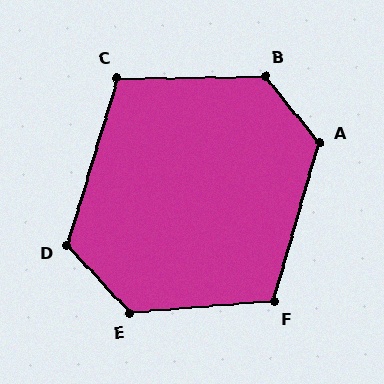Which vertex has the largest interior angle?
B, at approximately 129 degrees.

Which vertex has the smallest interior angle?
C, at approximately 107 degrees.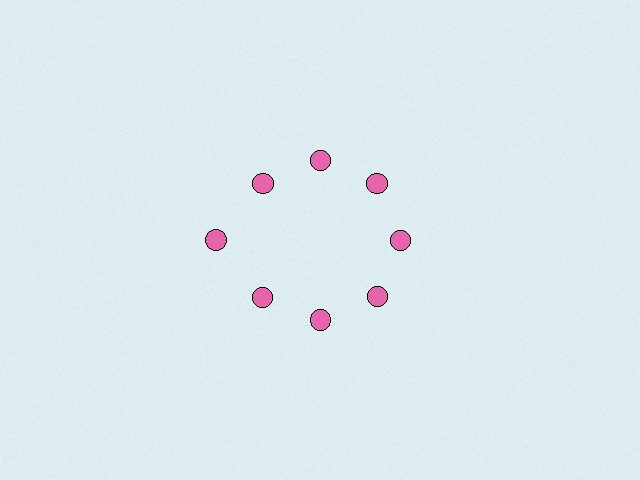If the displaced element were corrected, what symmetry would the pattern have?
It would have 8-fold rotational symmetry — the pattern would map onto itself every 45 degrees.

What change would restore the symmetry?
The symmetry would be restored by moving it inward, back onto the ring so that all 8 circles sit at equal angles and equal distance from the center.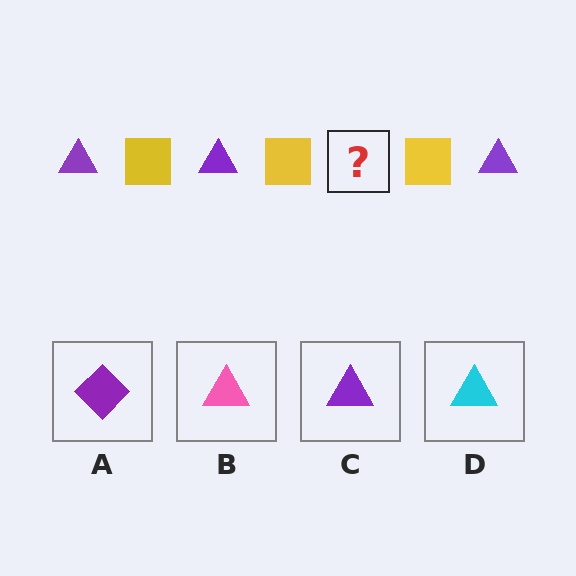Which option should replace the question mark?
Option C.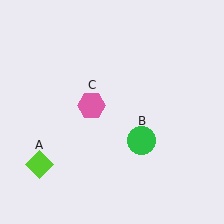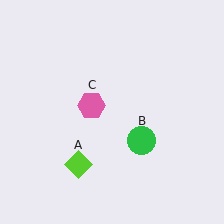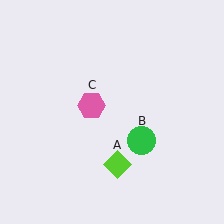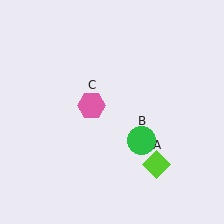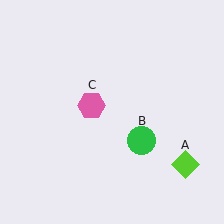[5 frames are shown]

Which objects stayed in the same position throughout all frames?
Green circle (object B) and pink hexagon (object C) remained stationary.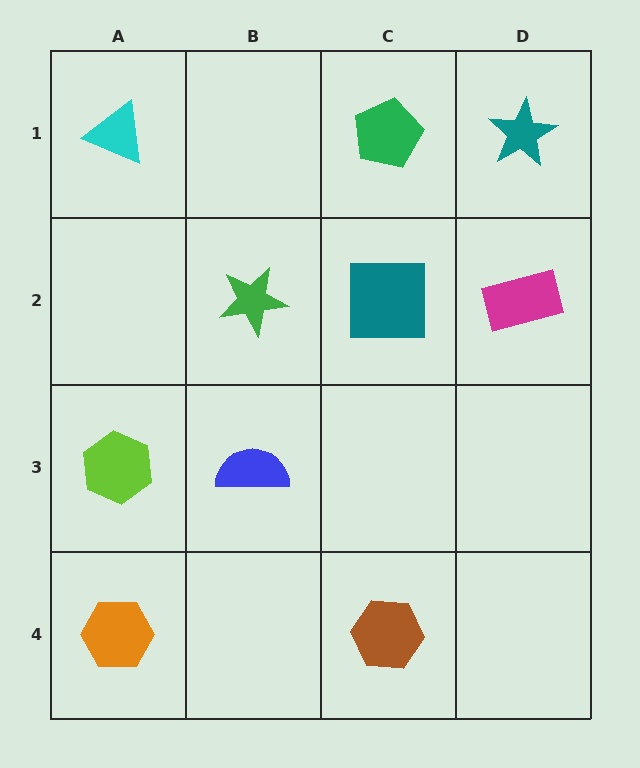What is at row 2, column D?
A magenta rectangle.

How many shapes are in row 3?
2 shapes.